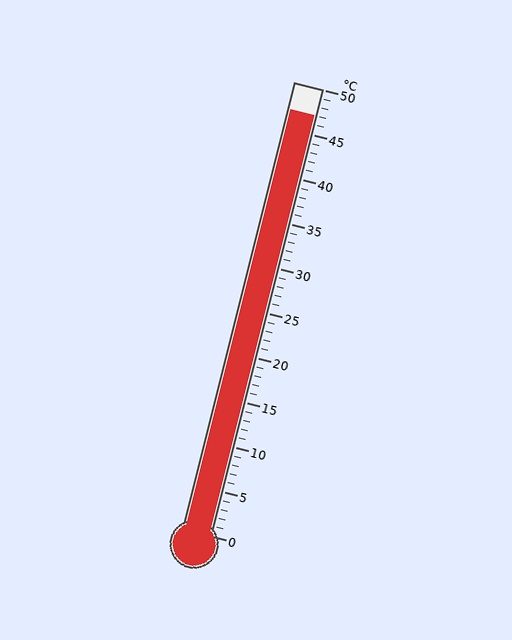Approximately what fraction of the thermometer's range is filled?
The thermometer is filled to approximately 95% of its range.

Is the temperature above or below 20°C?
The temperature is above 20°C.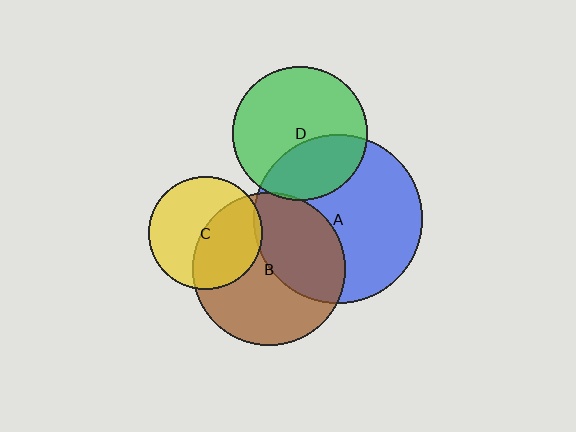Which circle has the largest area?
Circle A (blue).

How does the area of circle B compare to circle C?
Approximately 1.8 times.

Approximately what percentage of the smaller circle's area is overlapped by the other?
Approximately 40%.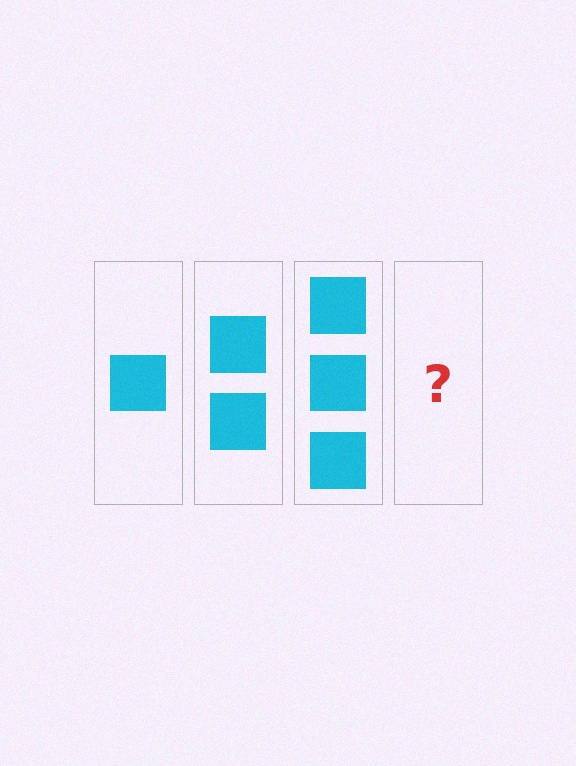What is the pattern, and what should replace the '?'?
The pattern is that each step adds one more square. The '?' should be 4 squares.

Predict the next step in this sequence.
The next step is 4 squares.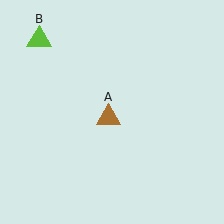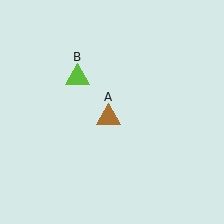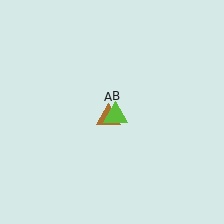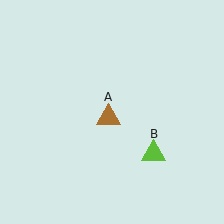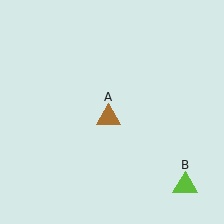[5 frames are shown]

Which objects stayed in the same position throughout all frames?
Brown triangle (object A) remained stationary.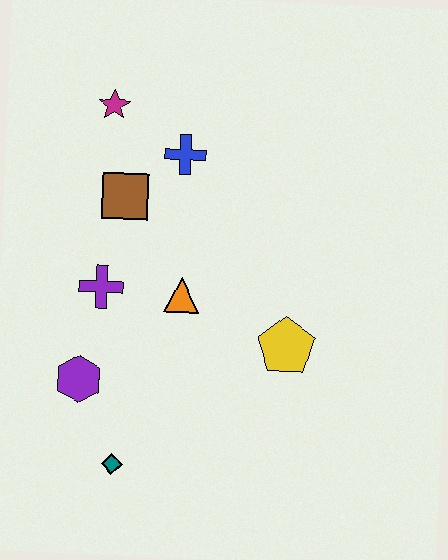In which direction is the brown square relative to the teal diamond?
The brown square is above the teal diamond.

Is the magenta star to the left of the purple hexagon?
No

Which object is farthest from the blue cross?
The teal diamond is farthest from the blue cross.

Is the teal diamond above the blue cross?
No